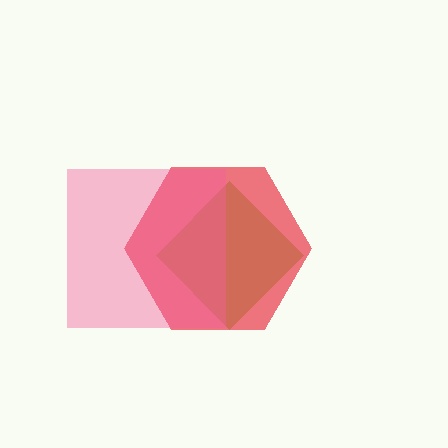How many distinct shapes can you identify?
There are 3 distinct shapes: a lime diamond, a red hexagon, a pink square.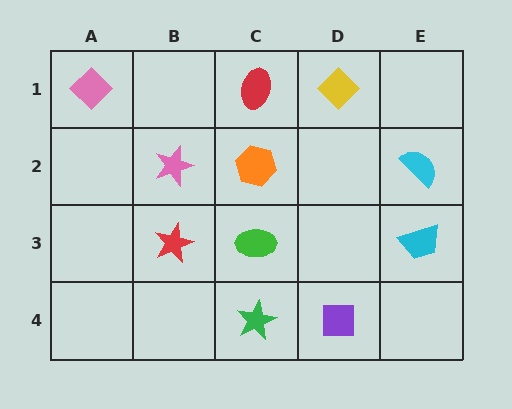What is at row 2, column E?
A cyan semicircle.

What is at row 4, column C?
A green star.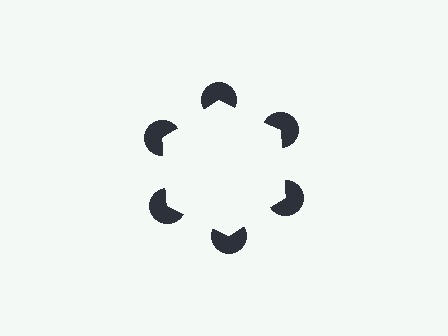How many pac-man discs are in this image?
There are 6 — one at each vertex of the illusory hexagon.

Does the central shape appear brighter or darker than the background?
It typically appears slightly brighter than the background, even though no actual brightness change is drawn.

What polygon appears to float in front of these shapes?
An illusory hexagon — its edges are inferred from the aligned wedge cuts in the pac-man discs, not physically drawn.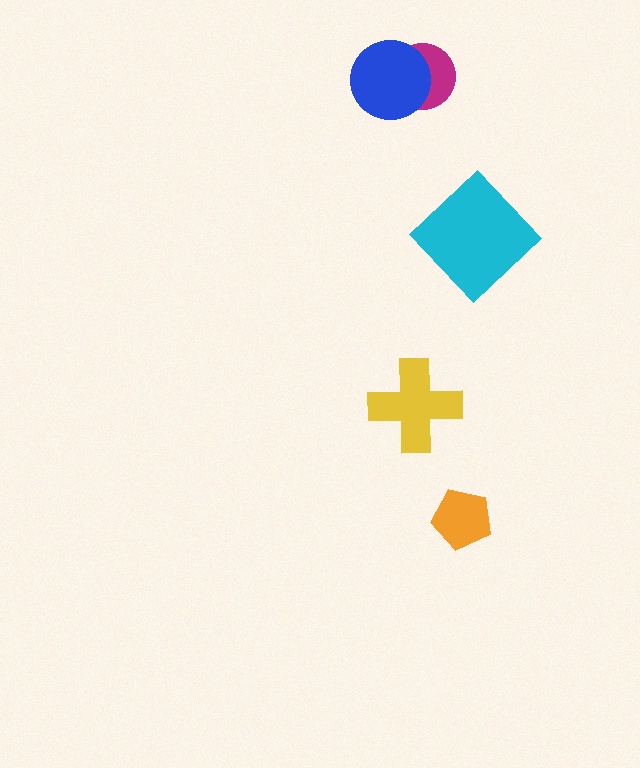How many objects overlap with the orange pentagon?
0 objects overlap with the orange pentagon.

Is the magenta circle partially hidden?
Yes, it is partially covered by another shape.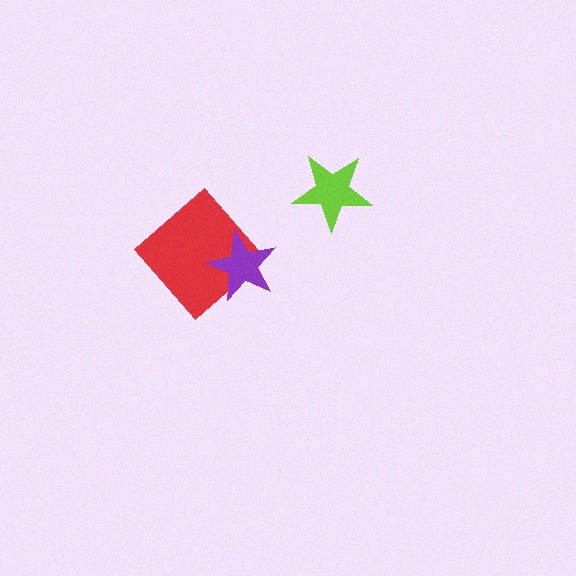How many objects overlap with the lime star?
0 objects overlap with the lime star.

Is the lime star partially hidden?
No, no other shape covers it.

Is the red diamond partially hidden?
Yes, it is partially covered by another shape.